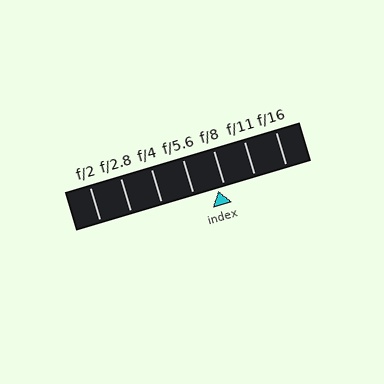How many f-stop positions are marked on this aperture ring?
There are 7 f-stop positions marked.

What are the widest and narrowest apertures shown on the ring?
The widest aperture shown is f/2 and the narrowest is f/16.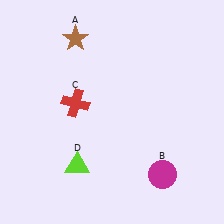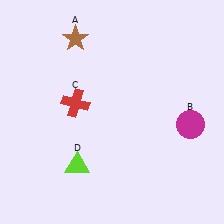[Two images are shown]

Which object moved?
The magenta circle (B) moved up.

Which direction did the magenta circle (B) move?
The magenta circle (B) moved up.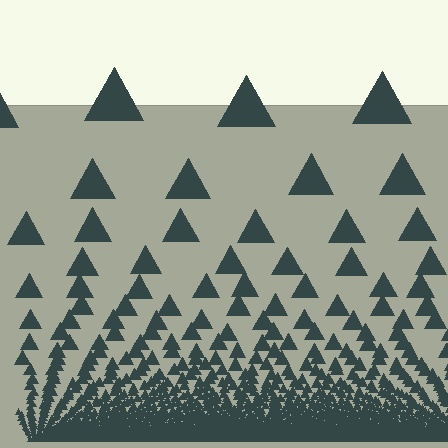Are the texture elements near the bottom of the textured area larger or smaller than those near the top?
Smaller. The gradient is inverted — elements near the bottom are smaller and denser.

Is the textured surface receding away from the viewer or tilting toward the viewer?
The surface appears to tilt toward the viewer. Texture elements get larger and sparser toward the top.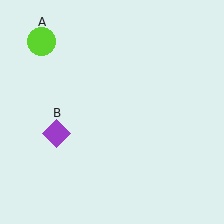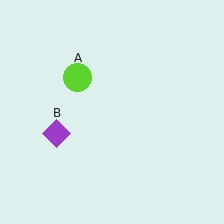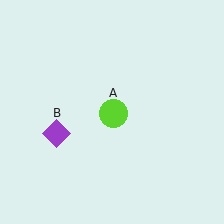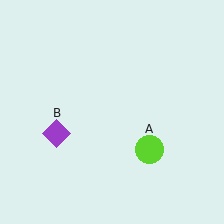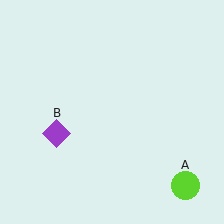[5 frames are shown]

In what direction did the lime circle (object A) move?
The lime circle (object A) moved down and to the right.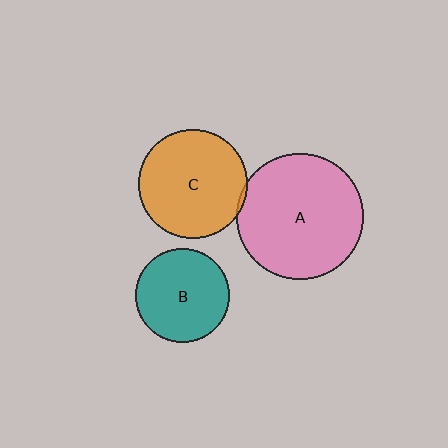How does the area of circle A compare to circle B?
Approximately 1.8 times.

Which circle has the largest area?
Circle A (pink).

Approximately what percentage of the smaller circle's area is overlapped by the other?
Approximately 5%.